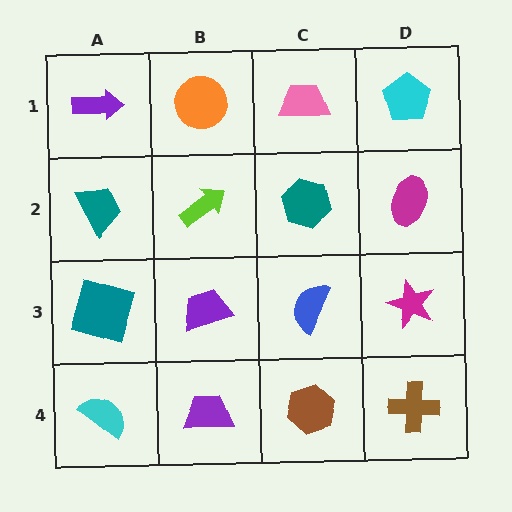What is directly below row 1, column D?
A magenta ellipse.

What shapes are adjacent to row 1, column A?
A teal trapezoid (row 2, column A), an orange circle (row 1, column B).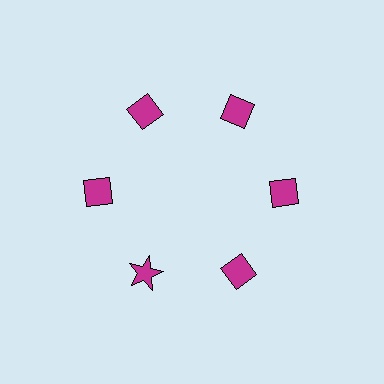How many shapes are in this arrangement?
There are 6 shapes arranged in a ring pattern.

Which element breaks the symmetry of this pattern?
The magenta star at roughly the 7 o'clock position breaks the symmetry. All other shapes are magenta diamonds.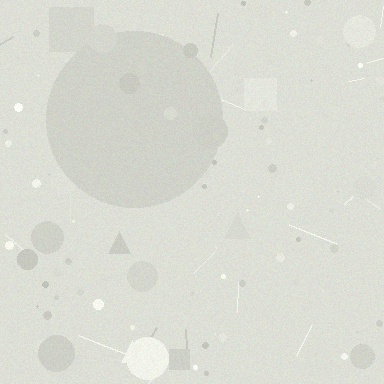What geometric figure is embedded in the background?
A circle is embedded in the background.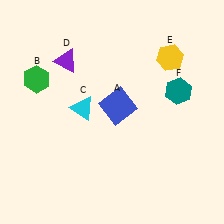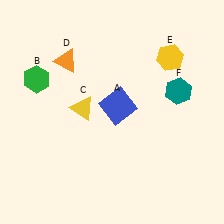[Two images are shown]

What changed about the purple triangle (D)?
In Image 1, D is purple. In Image 2, it changed to orange.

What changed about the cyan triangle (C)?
In Image 1, C is cyan. In Image 2, it changed to yellow.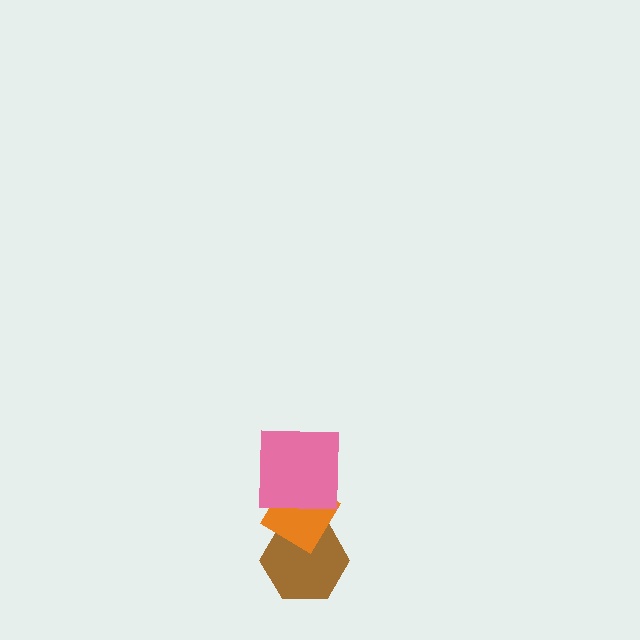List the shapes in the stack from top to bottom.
From top to bottom: the pink square, the orange diamond, the brown hexagon.